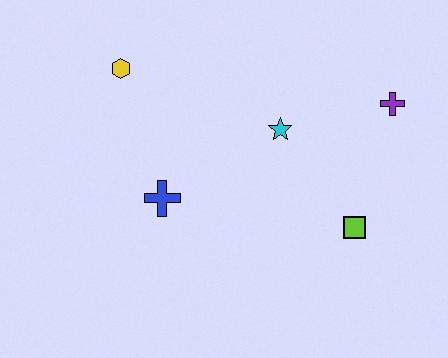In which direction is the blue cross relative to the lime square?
The blue cross is to the left of the lime square.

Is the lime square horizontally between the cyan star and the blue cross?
No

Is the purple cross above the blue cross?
Yes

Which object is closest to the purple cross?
The cyan star is closest to the purple cross.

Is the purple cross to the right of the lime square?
Yes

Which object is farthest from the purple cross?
The yellow hexagon is farthest from the purple cross.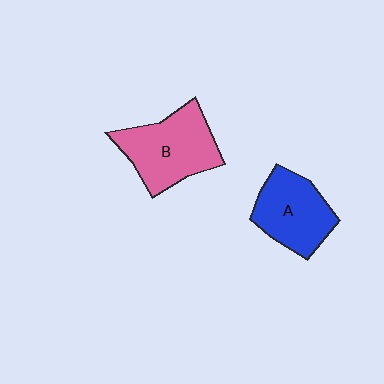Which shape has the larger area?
Shape B (pink).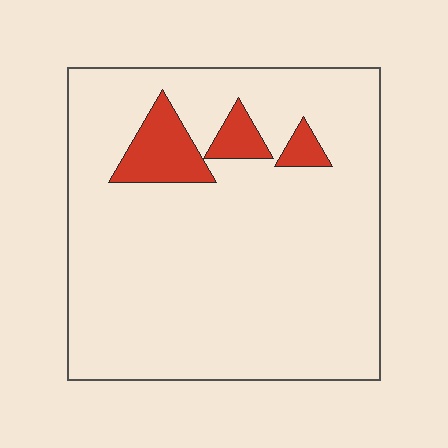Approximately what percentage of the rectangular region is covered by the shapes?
Approximately 10%.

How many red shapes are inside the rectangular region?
3.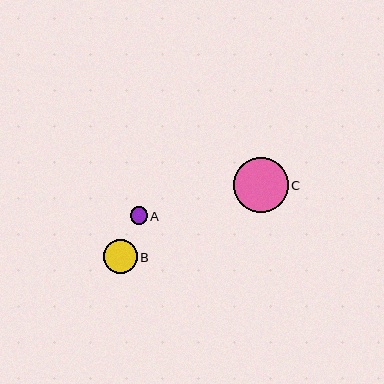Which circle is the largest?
Circle C is the largest with a size of approximately 55 pixels.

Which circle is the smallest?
Circle A is the smallest with a size of approximately 17 pixels.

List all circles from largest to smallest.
From largest to smallest: C, B, A.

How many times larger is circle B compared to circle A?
Circle B is approximately 1.9 times the size of circle A.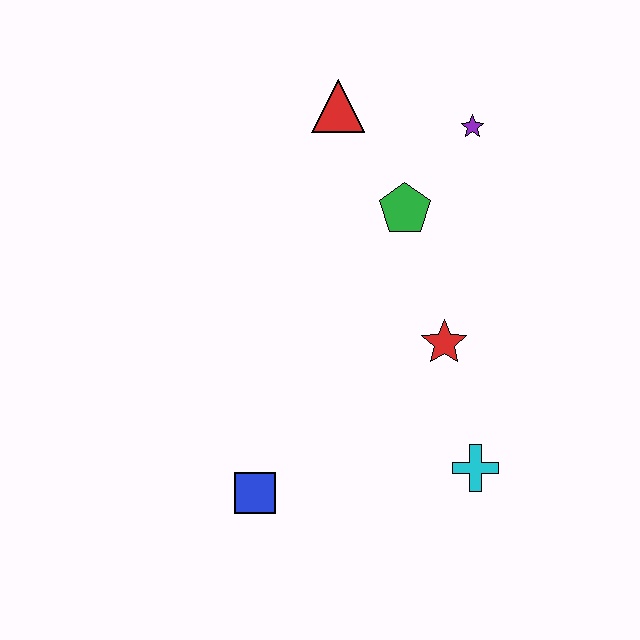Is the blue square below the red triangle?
Yes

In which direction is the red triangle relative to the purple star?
The red triangle is to the left of the purple star.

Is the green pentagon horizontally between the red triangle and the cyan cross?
Yes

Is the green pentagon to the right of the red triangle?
Yes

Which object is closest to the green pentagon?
The purple star is closest to the green pentagon.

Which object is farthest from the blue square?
The purple star is farthest from the blue square.